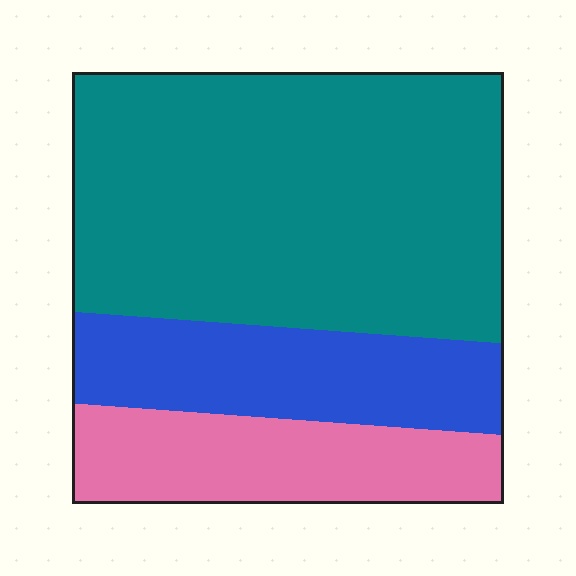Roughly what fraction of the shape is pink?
Pink covers 20% of the shape.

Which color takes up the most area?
Teal, at roughly 60%.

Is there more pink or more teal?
Teal.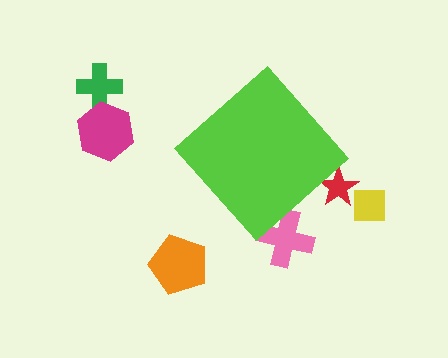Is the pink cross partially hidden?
Yes, the pink cross is partially hidden behind the lime diamond.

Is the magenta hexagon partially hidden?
No, the magenta hexagon is fully visible.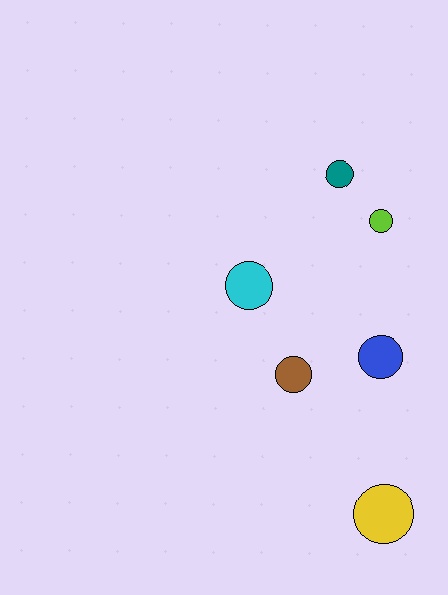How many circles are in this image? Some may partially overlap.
There are 6 circles.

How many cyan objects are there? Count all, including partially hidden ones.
There is 1 cyan object.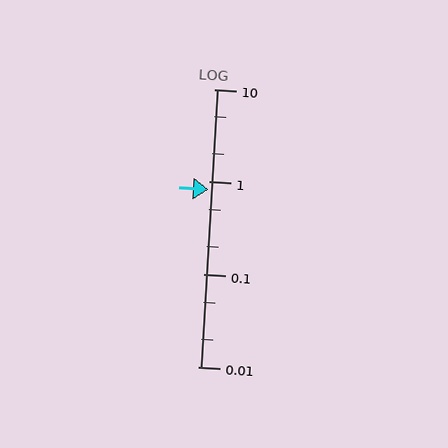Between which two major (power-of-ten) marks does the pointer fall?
The pointer is between 0.1 and 1.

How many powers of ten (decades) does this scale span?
The scale spans 3 decades, from 0.01 to 10.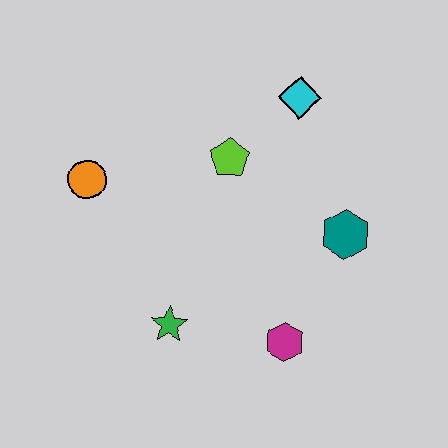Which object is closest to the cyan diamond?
The lime pentagon is closest to the cyan diamond.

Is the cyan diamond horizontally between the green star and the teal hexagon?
Yes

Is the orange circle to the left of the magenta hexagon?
Yes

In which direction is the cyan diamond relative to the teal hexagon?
The cyan diamond is above the teal hexagon.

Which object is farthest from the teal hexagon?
The orange circle is farthest from the teal hexagon.